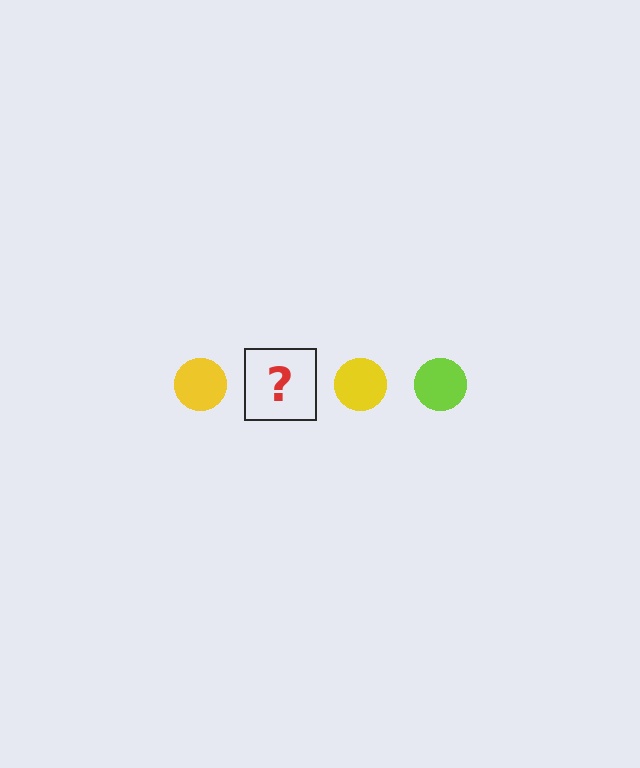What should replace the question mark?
The question mark should be replaced with a lime circle.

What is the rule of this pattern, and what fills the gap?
The rule is that the pattern cycles through yellow, lime circles. The gap should be filled with a lime circle.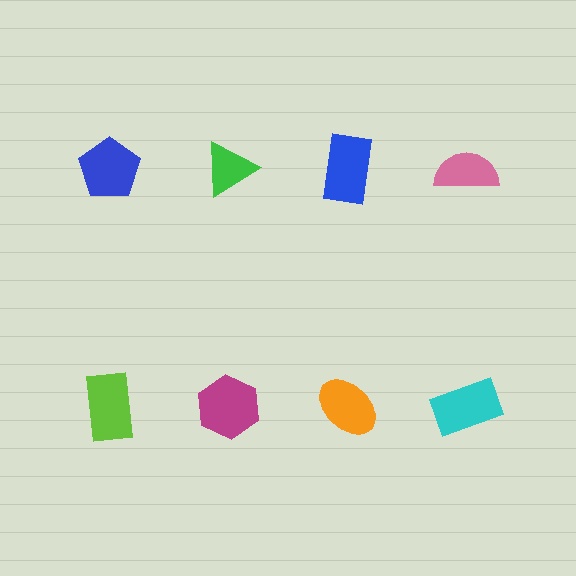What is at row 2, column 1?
A lime rectangle.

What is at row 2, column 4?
A cyan rectangle.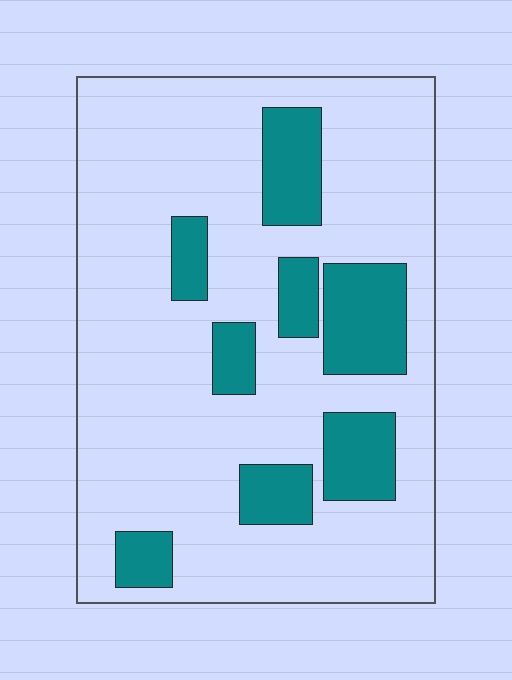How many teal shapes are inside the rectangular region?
8.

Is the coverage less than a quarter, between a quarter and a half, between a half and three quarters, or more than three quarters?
Less than a quarter.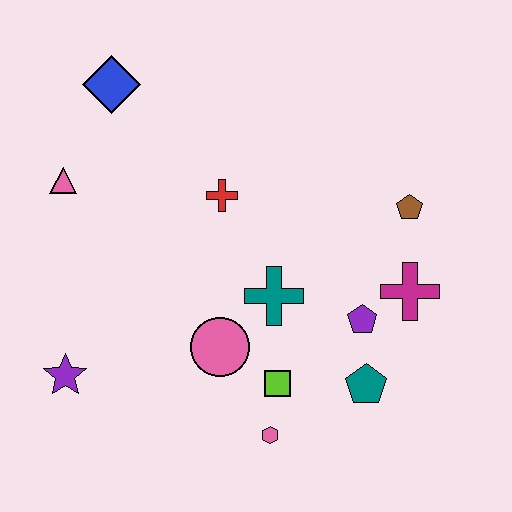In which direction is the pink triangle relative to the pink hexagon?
The pink triangle is above the pink hexagon.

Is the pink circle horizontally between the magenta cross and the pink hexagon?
No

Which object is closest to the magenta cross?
The purple pentagon is closest to the magenta cross.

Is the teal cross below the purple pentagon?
No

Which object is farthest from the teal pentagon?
The blue diamond is farthest from the teal pentagon.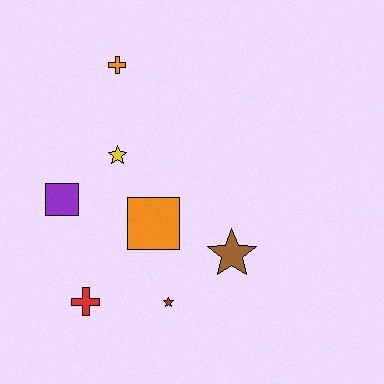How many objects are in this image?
There are 7 objects.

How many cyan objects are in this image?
There are no cyan objects.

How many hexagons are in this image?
There are no hexagons.